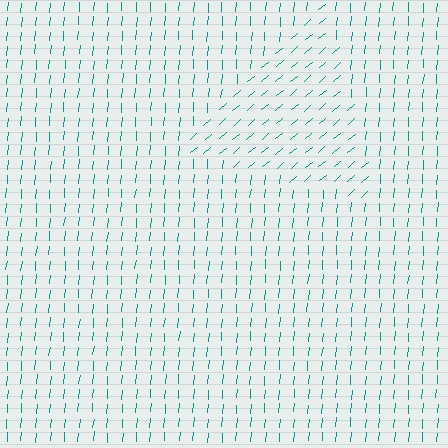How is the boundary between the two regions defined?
The boundary is defined purely by a change in line orientation (approximately 45 degrees difference). All lines are the same color and thickness.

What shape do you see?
I see a triangle.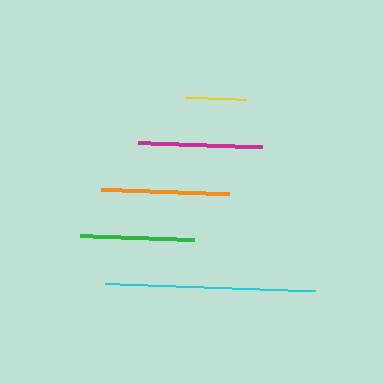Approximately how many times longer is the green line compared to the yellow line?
The green line is approximately 1.9 times the length of the yellow line.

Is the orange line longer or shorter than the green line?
The orange line is longer than the green line.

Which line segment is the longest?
The cyan line is the longest at approximately 210 pixels.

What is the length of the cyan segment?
The cyan segment is approximately 210 pixels long.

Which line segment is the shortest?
The yellow line is the shortest at approximately 61 pixels.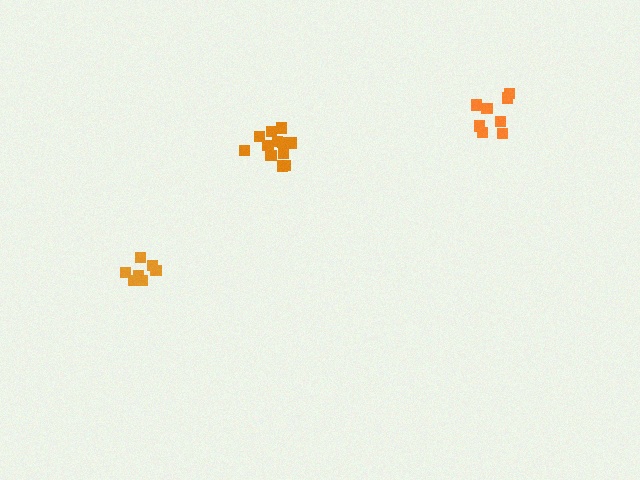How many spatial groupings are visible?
There are 3 spatial groupings.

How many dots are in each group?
Group 1: 12 dots, Group 2: 8 dots, Group 3: 7 dots (27 total).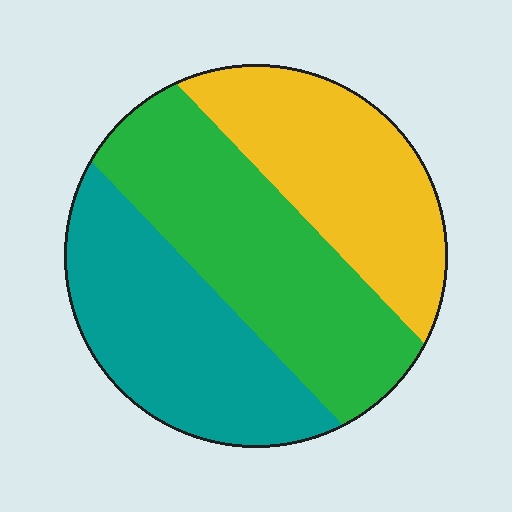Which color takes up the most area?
Green, at roughly 40%.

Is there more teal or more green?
Green.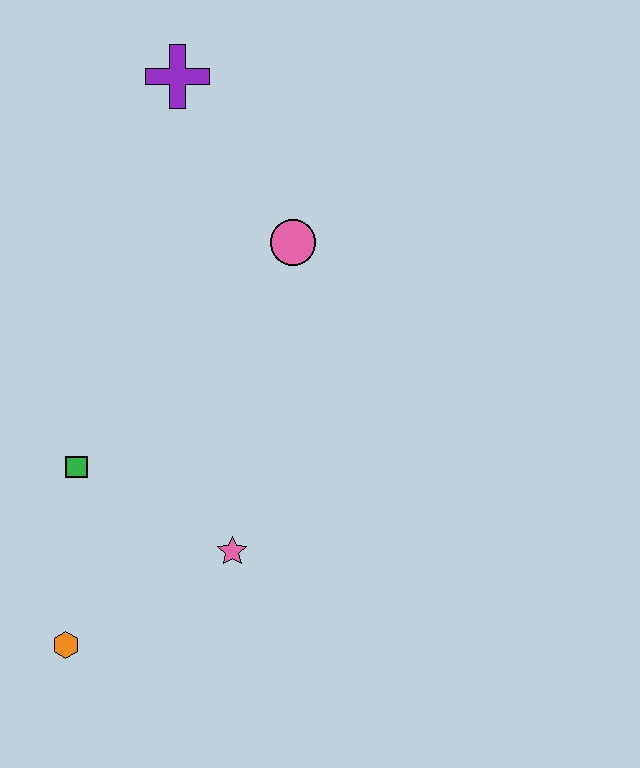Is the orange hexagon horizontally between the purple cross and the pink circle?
No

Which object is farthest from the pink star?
The purple cross is farthest from the pink star.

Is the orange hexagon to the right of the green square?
No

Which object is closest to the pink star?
The green square is closest to the pink star.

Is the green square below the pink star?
No